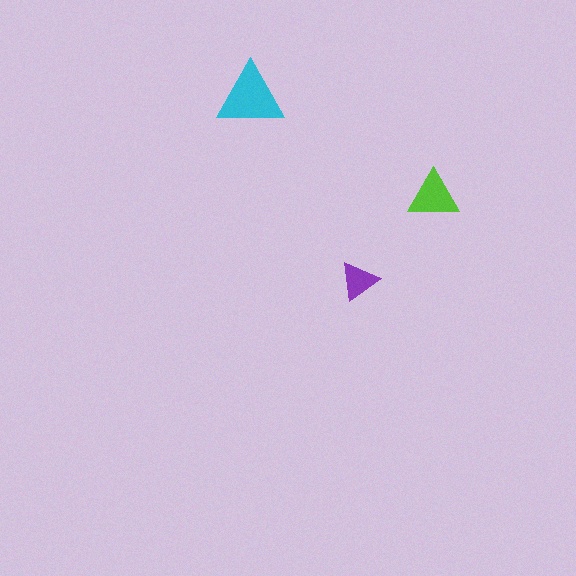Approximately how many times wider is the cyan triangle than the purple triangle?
About 1.5 times wider.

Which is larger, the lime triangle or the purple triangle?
The lime one.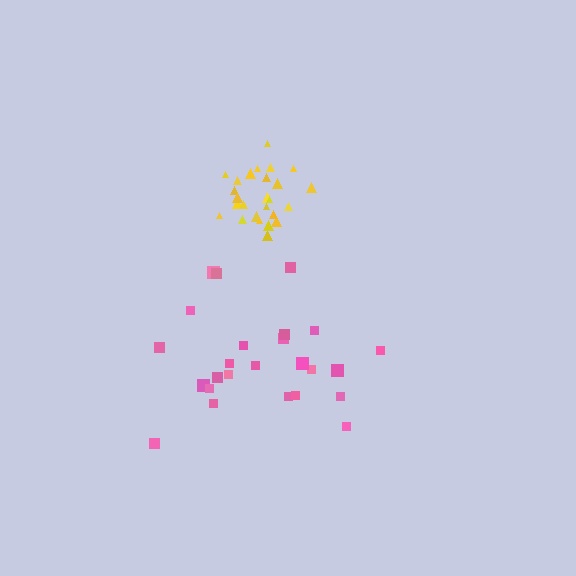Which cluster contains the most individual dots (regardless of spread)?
Yellow (26).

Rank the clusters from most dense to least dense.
yellow, pink.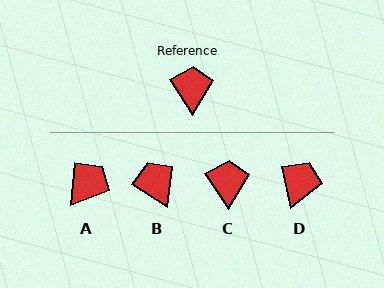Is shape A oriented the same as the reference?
No, it is off by about 38 degrees.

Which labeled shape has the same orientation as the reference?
C.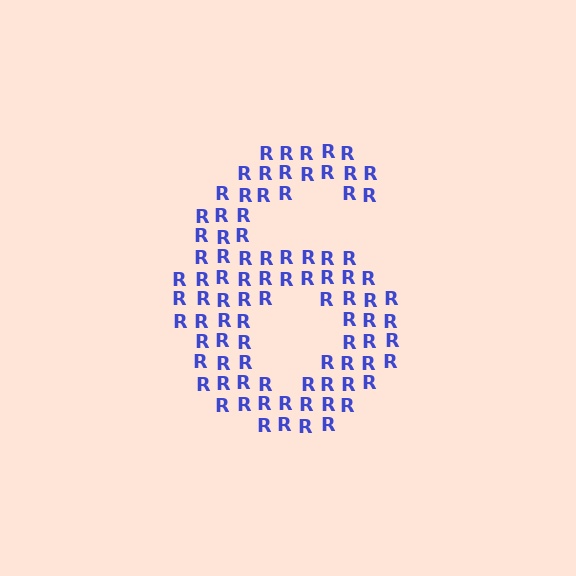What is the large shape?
The large shape is the digit 6.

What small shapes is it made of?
It is made of small letter R's.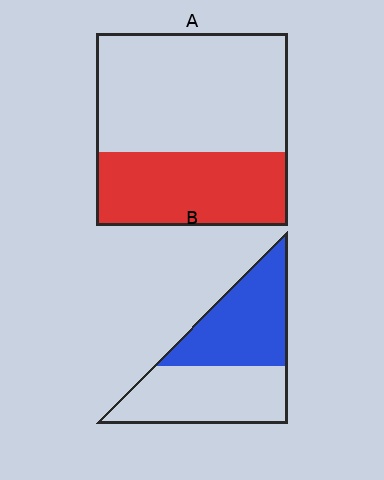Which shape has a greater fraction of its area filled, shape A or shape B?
Shape B.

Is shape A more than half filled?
No.